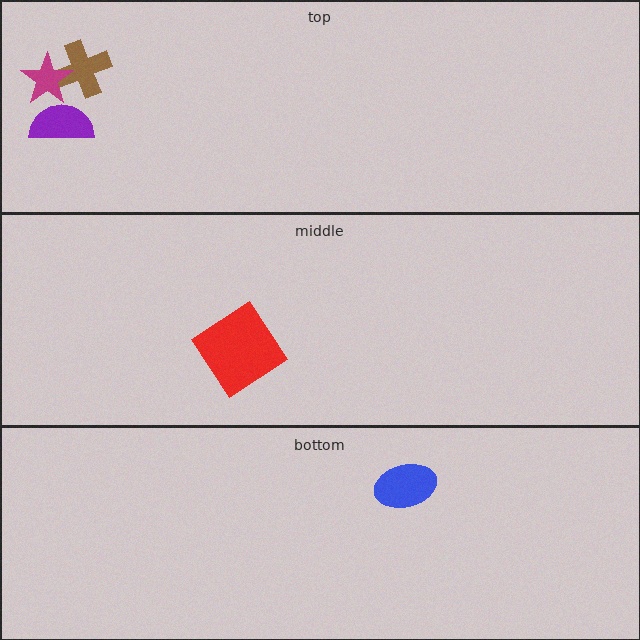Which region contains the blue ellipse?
The bottom region.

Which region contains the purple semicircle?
The top region.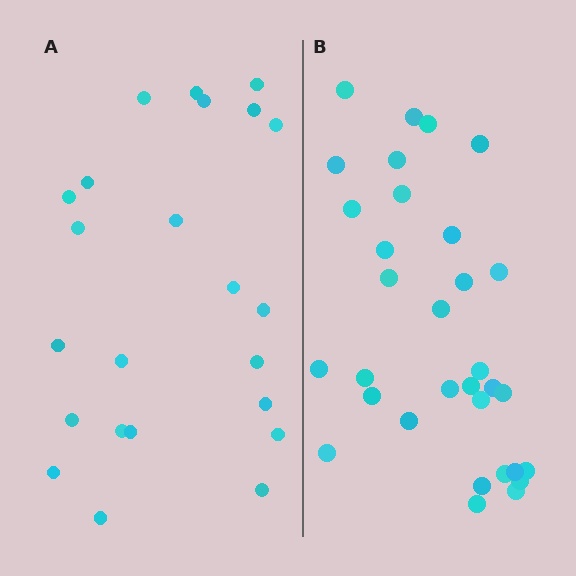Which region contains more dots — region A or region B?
Region B (the right region) has more dots.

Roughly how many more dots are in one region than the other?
Region B has roughly 8 or so more dots than region A.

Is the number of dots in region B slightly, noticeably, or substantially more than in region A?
Region B has noticeably more, but not dramatically so. The ratio is roughly 1.4 to 1.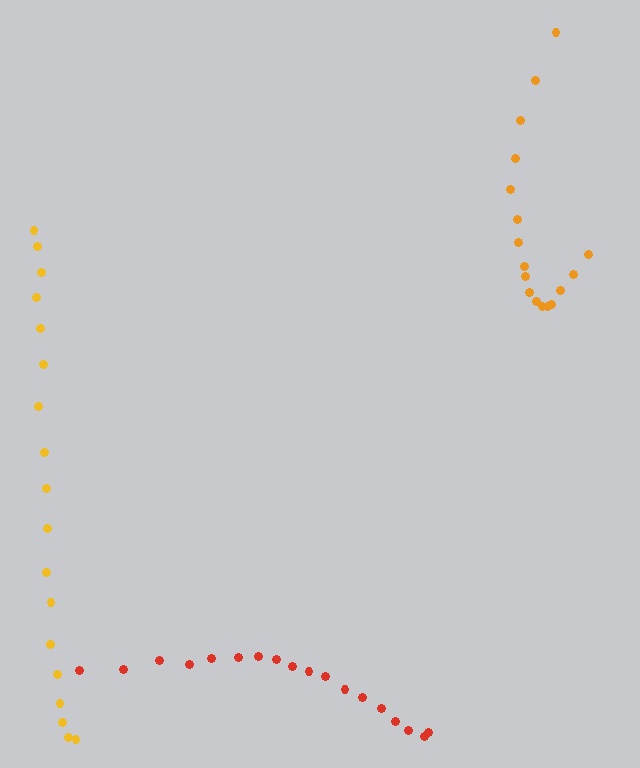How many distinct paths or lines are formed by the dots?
There are 3 distinct paths.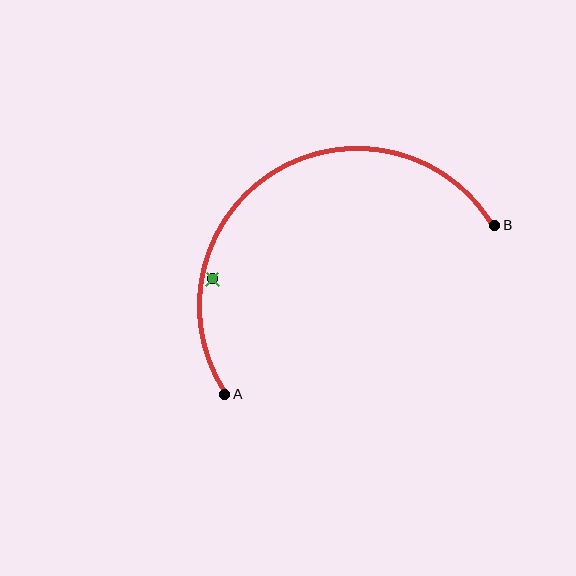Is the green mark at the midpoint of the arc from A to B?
No — the green mark does not lie on the arc at all. It sits slightly inside the curve.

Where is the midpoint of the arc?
The arc midpoint is the point on the curve farthest from the straight line joining A and B. It sits above that line.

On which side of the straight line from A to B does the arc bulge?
The arc bulges above the straight line connecting A and B.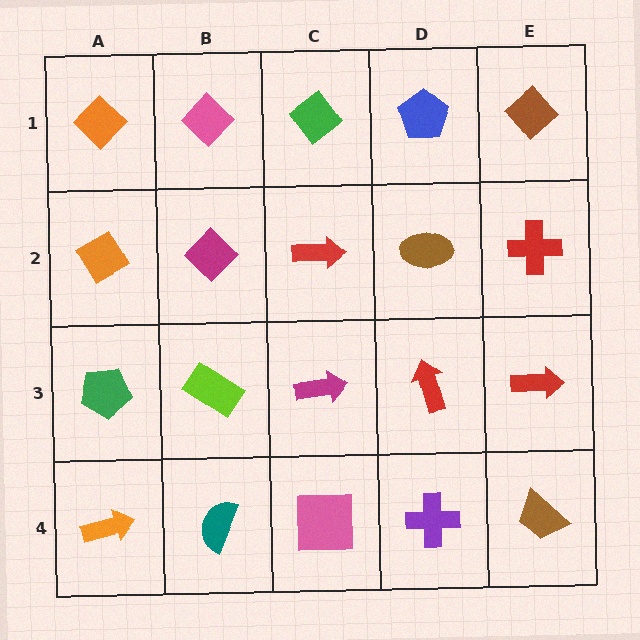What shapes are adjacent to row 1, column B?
A magenta diamond (row 2, column B), an orange diamond (row 1, column A), a green diamond (row 1, column C).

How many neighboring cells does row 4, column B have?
3.